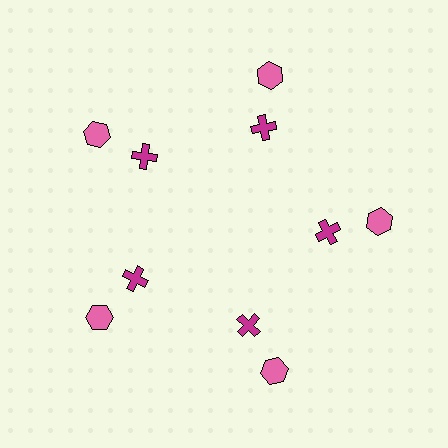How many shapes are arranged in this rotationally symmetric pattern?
There are 10 shapes, arranged in 5 groups of 2.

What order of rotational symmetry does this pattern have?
This pattern has 5-fold rotational symmetry.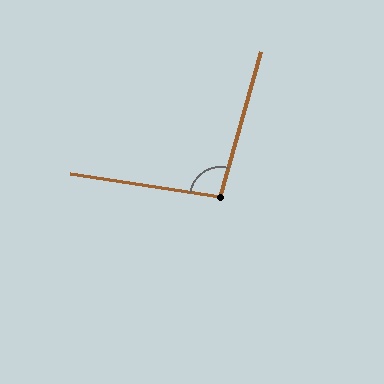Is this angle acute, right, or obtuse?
It is obtuse.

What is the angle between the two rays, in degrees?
Approximately 97 degrees.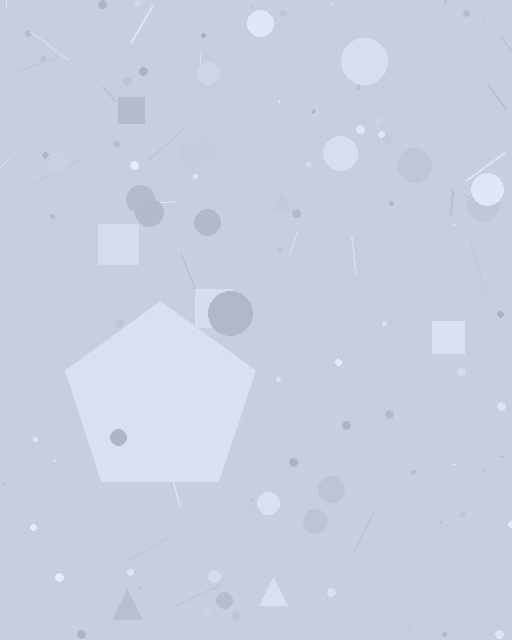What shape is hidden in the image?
A pentagon is hidden in the image.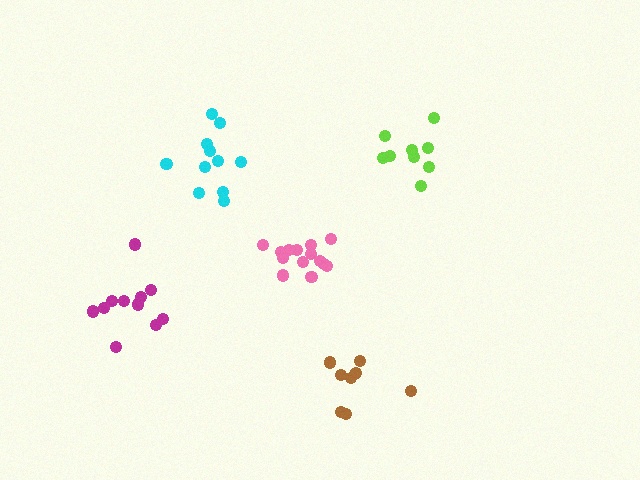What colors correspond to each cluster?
The clusters are colored: brown, magenta, cyan, lime, pink.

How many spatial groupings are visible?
There are 5 spatial groupings.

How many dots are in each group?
Group 1: 9 dots, Group 2: 11 dots, Group 3: 11 dots, Group 4: 9 dots, Group 5: 14 dots (54 total).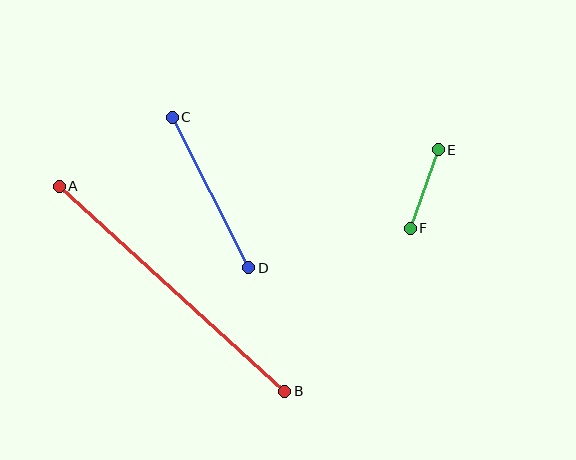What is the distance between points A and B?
The distance is approximately 304 pixels.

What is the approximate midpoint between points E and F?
The midpoint is at approximately (424, 189) pixels.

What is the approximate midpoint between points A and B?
The midpoint is at approximately (172, 289) pixels.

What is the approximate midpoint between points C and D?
The midpoint is at approximately (211, 193) pixels.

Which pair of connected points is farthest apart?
Points A and B are farthest apart.